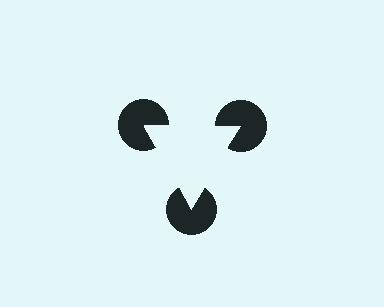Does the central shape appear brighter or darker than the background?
It typically appears slightly brighter than the background, even though no actual brightness change is drawn.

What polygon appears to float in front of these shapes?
An illusory triangle — its edges are inferred from the aligned wedge cuts in the pac-man discs, not physically drawn.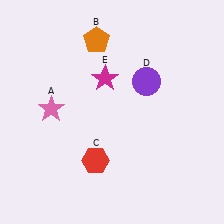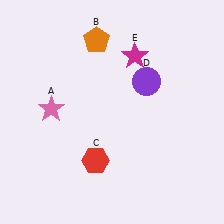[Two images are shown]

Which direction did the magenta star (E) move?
The magenta star (E) moved right.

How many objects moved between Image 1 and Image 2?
1 object moved between the two images.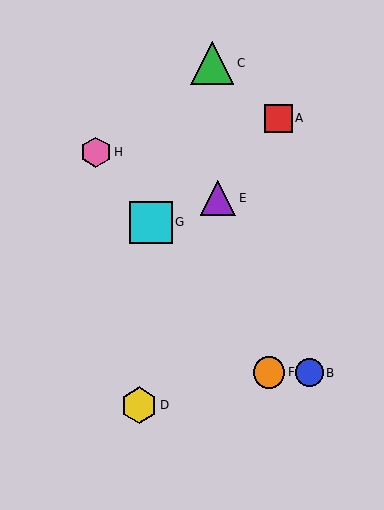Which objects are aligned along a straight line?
Objects F, G, H are aligned along a straight line.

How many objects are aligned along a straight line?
3 objects (F, G, H) are aligned along a straight line.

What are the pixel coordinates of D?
Object D is at (139, 405).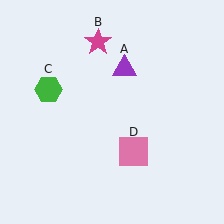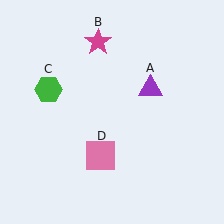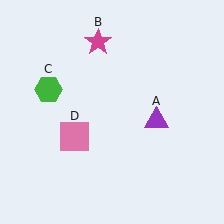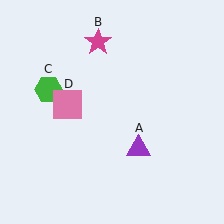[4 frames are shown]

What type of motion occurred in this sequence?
The purple triangle (object A), pink square (object D) rotated clockwise around the center of the scene.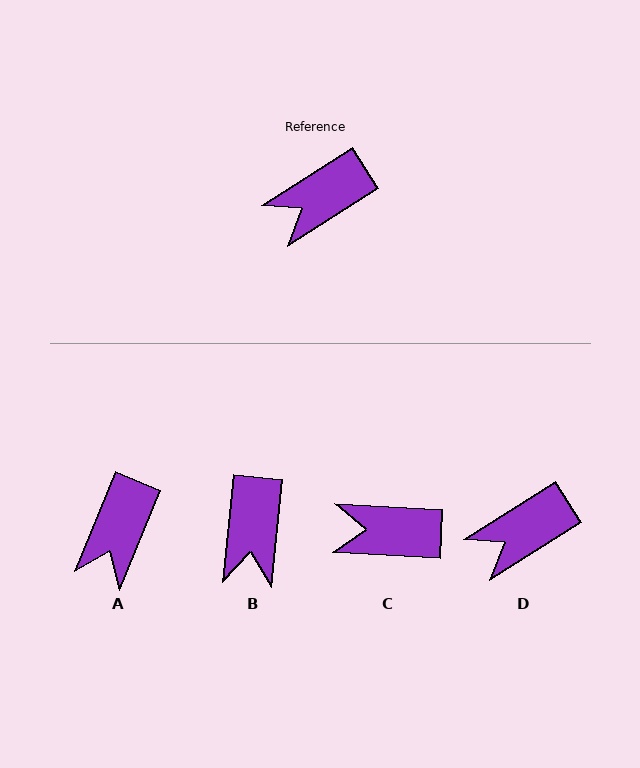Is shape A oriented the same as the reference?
No, it is off by about 35 degrees.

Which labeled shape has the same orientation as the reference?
D.